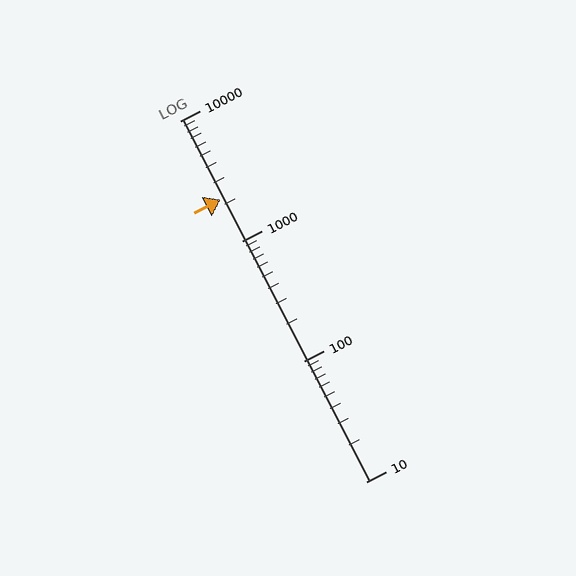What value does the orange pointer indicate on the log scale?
The pointer indicates approximately 2200.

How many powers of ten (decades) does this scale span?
The scale spans 3 decades, from 10 to 10000.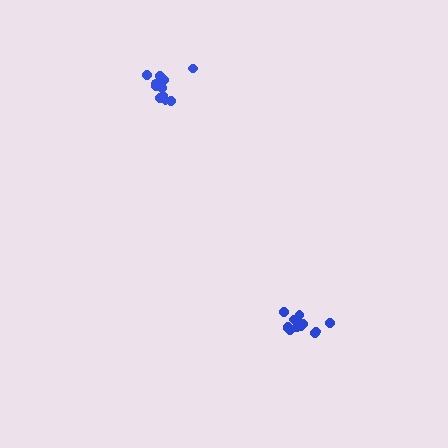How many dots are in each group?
Group 1: 13 dots, Group 2: 11 dots (24 total).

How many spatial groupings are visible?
There are 2 spatial groupings.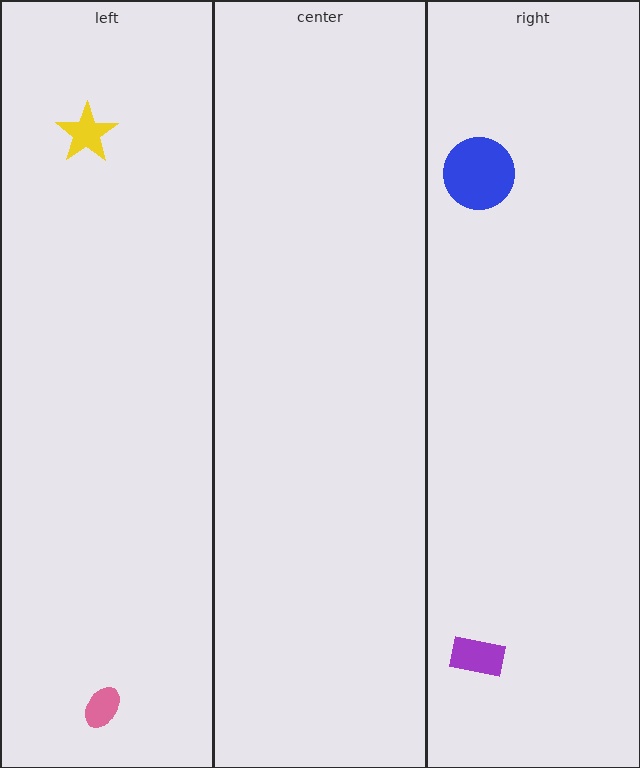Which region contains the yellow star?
The left region.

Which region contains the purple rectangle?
The right region.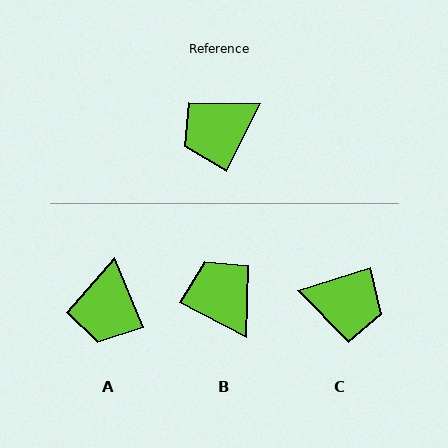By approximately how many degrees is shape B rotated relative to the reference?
Approximately 91 degrees clockwise.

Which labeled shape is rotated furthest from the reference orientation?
C, about 134 degrees away.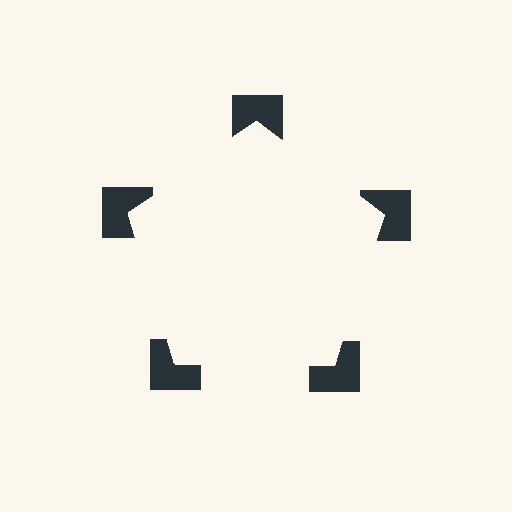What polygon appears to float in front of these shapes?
An illusory pentagon — its edges are inferred from the aligned wedge cuts in the notched squares, not physically drawn.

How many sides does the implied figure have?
5 sides.